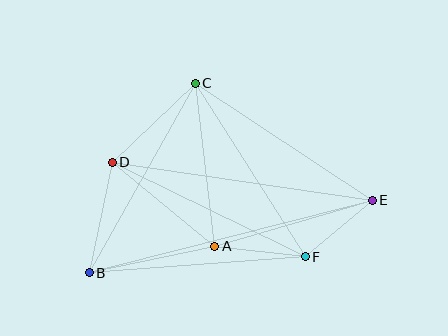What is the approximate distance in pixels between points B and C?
The distance between B and C is approximately 217 pixels.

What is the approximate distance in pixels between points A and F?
The distance between A and F is approximately 91 pixels.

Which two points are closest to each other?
Points E and F are closest to each other.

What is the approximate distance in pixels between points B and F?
The distance between B and F is approximately 216 pixels.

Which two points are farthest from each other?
Points B and E are farthest from each other.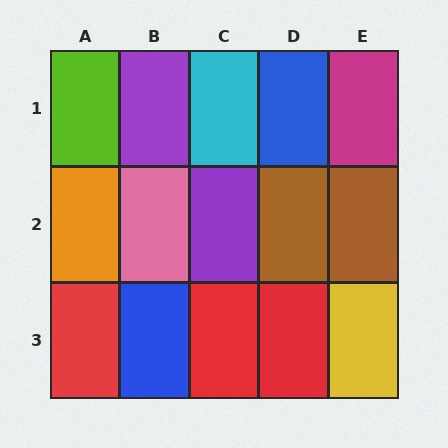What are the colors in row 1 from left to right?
Lime, purple, cyan, blue, magenta.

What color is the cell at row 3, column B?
Blue.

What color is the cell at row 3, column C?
Red.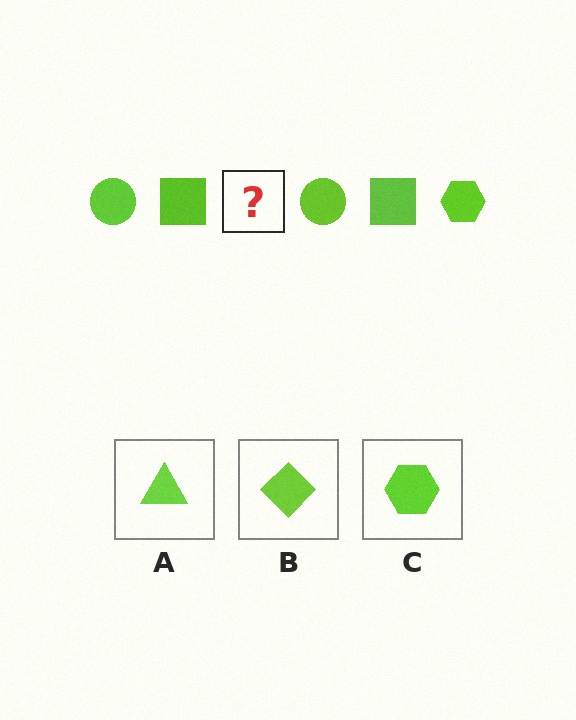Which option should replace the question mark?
Option C.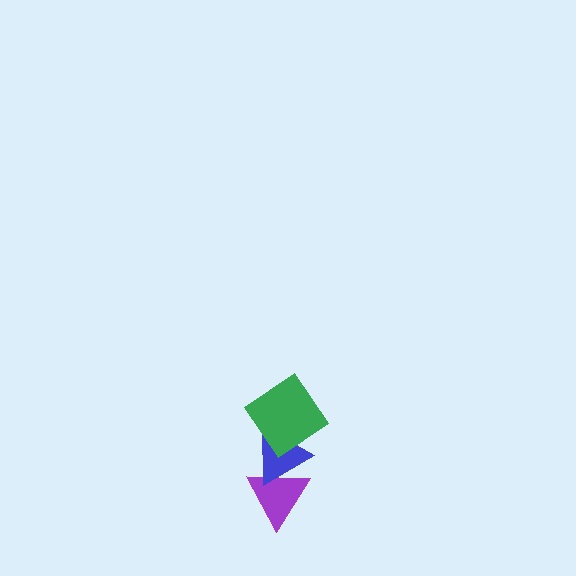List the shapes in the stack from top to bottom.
From top to bottom: the green diamond, the blue triangle, the purple triangle.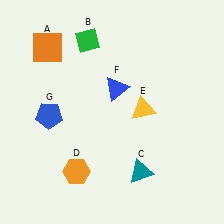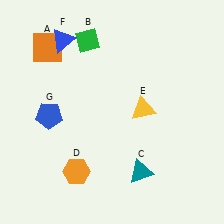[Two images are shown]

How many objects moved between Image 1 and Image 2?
1 object moved between the two images.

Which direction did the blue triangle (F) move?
The blue triangle (F) moved left.